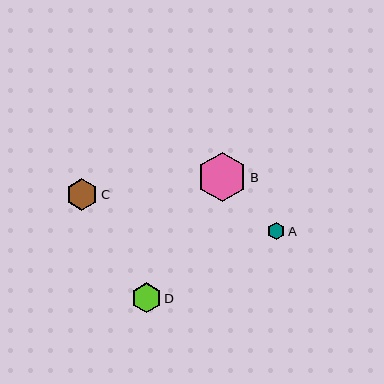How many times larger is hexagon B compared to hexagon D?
Hexagon B is approximately 1.7 times the size of hexagon D.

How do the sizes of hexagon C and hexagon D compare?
Hexagon C and hexagon D are approximately the same size.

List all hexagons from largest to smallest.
From largest to smallest: B, C, D, A.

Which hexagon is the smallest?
Hexagon A is the smallest with a size of approximately 17 pixels.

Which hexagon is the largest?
Hexagon B is the largest with a size of approximately 50 pixels.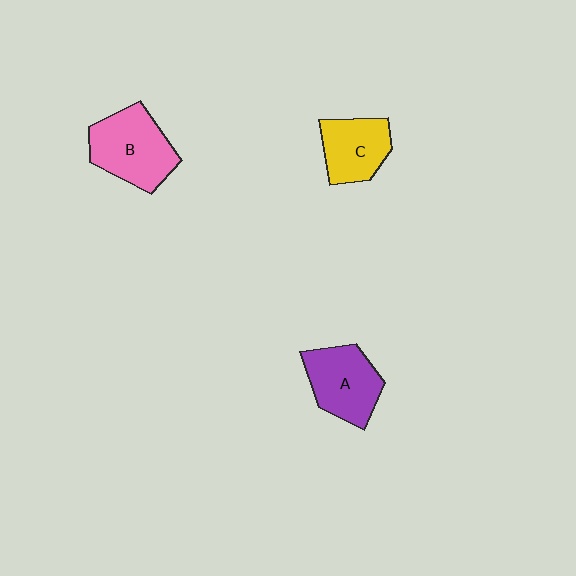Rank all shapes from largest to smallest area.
From largest to smallest: B (pink), A (purple), C (yellow).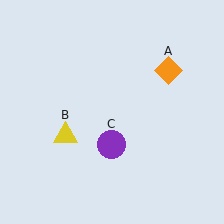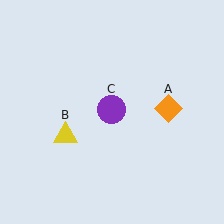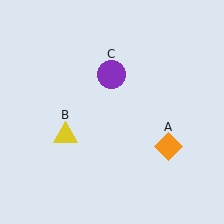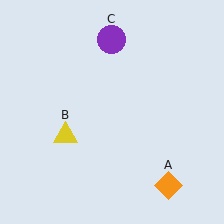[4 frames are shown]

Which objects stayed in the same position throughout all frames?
Yellow triangle (object B) remained stationary.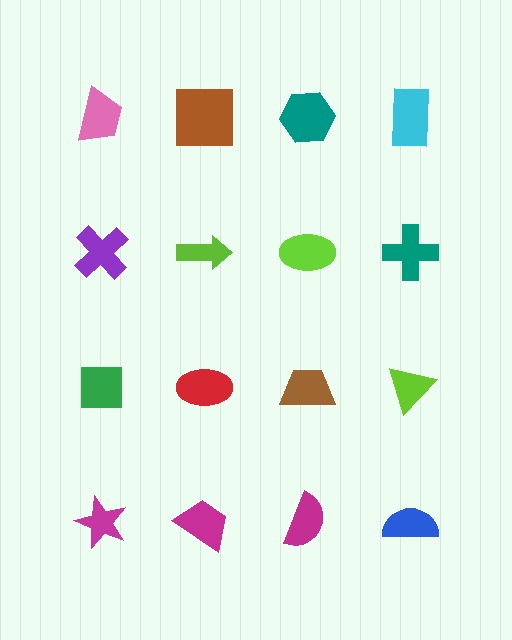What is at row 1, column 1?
A pink trapezoid.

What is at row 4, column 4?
A blue semicircle.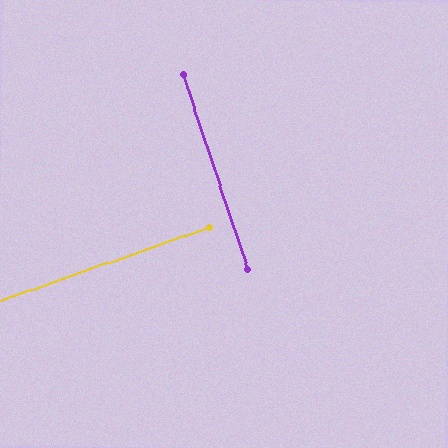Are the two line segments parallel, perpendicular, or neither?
Perpendicular — they meet at approximately 89°.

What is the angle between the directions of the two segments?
Approximately 89 degrees.